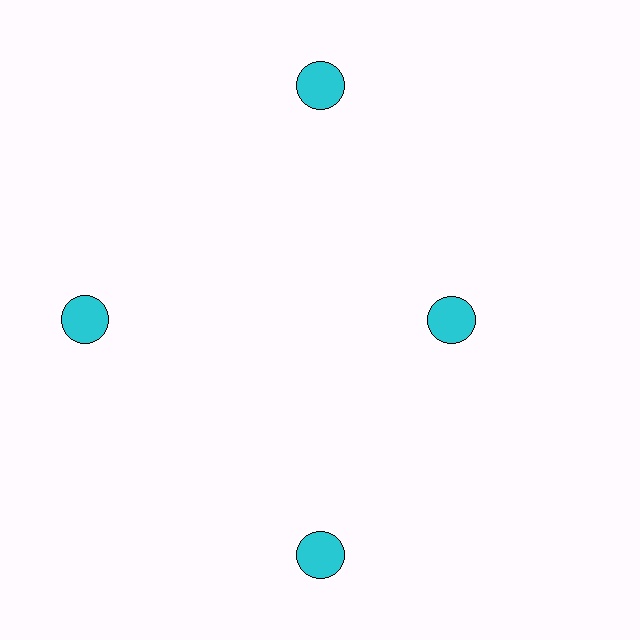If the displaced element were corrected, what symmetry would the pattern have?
It would have 4-fold rotational symmetry — the pattern would map onto itself every 90 degrees.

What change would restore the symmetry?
The symmetry would be restored by moving it outward, back onto the ring so that all 4 circles sit at equal angles and equal distance from the center.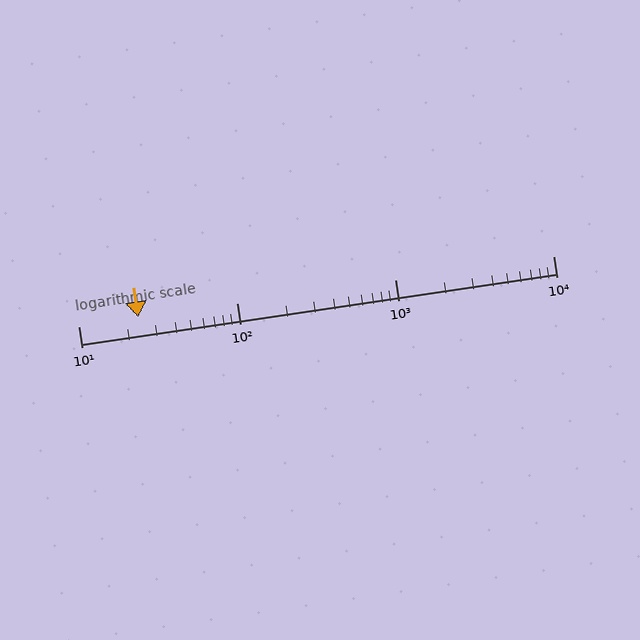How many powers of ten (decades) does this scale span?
The scale spans 3 decades, from 10 to 10000.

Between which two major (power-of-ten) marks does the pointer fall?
The pointer is between 10 and 100.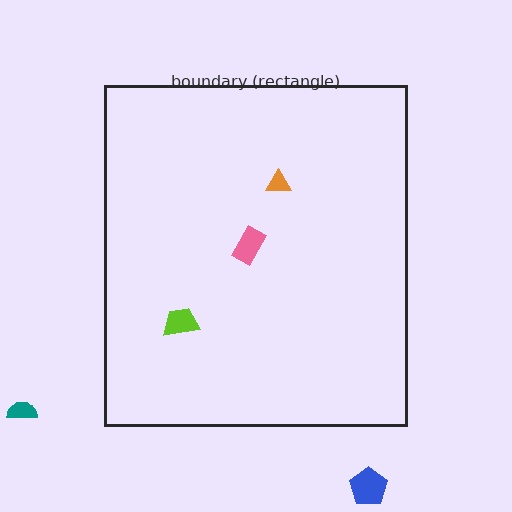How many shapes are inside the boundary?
3 inside, 2 outside.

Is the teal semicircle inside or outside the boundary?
Outside.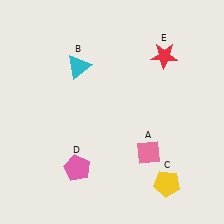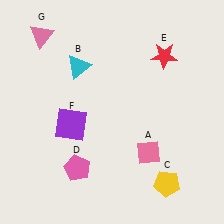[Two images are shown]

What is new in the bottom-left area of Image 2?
A purple square (F) was added in the bottom-left area of Image 2.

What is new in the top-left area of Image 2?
A pink triangle (G) was added in the top-left area of Image 2.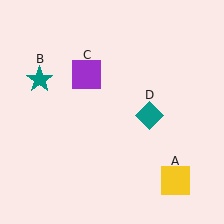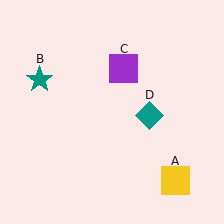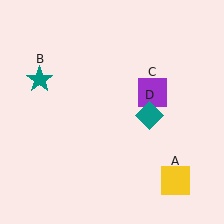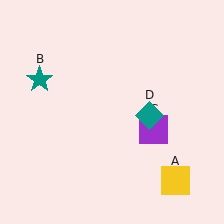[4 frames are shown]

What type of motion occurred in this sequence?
The purple square (object C) rotated clockwise around the center of the scene.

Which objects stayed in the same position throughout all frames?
Yellow square (object A) and teal star (object B) and teal diamond (object D) remained stationary.